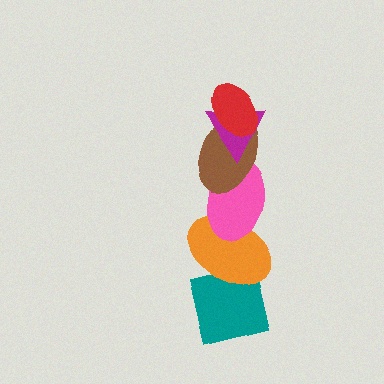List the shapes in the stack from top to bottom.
From top to bottom: the red ellipse, the magenta triangle, the brown ellipse, the pink ellipse, the orange ellipse, the teal square.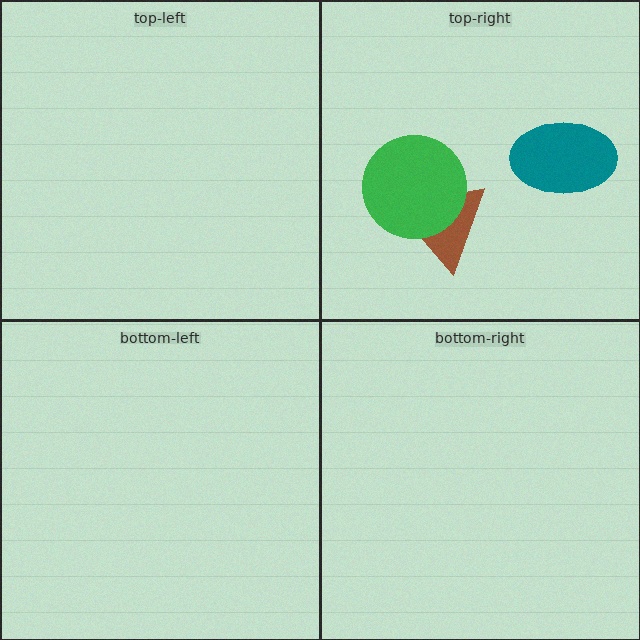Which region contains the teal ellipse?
The top-right region.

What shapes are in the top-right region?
The teal ellipse, the brown triangle, the green circle.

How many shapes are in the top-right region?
3.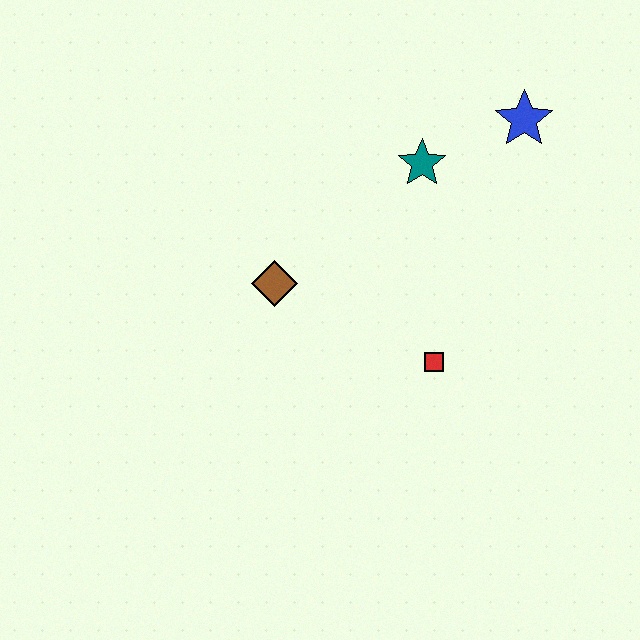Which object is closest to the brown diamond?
The red square is closest to the brown diamond.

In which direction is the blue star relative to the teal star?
The blue star is to the right of the teal star.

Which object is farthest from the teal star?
The red square is farthest from the teal star.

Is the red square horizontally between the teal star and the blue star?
Yes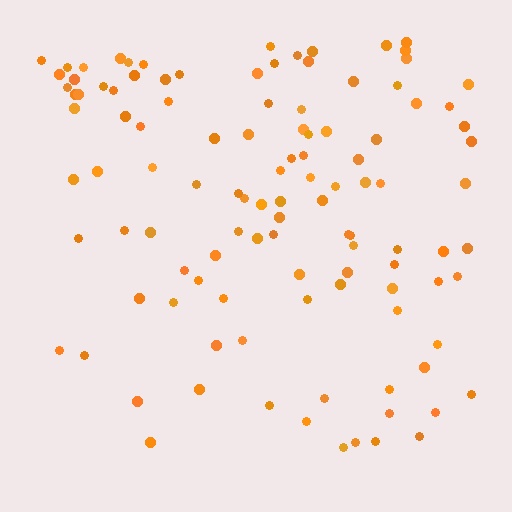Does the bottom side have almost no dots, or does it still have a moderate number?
Still a moderate number, just noticeably fewer than the top.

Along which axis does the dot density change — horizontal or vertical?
Vertical.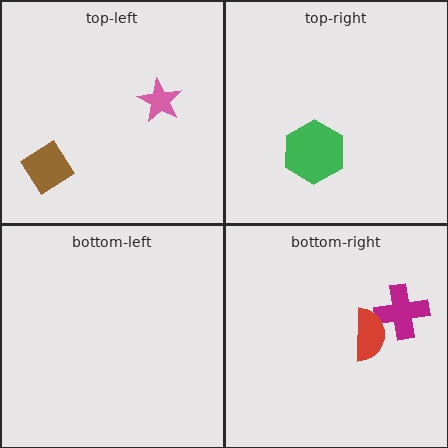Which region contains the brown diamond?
The top-left region.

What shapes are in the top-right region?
The green hexagon.